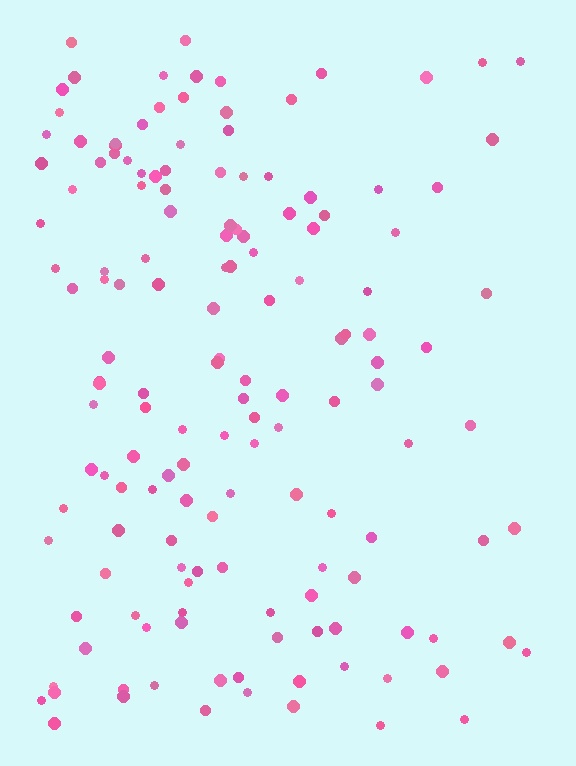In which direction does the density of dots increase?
From right to left, with the left side densest.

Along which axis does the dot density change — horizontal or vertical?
Horizontal.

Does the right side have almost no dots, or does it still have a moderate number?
Still a moderate number, just noticeably fewer than the left.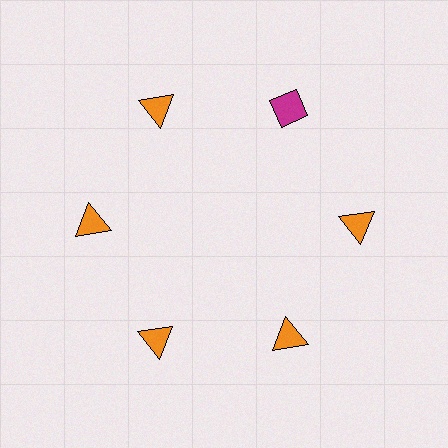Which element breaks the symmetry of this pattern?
The magenta diamond at roughly the 1 o'clock position breaks the symmetry. All other shapes are orange triangles.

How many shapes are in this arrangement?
There are 6 shapes arranged in a ring pattern.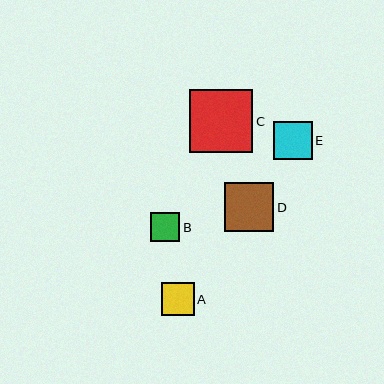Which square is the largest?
Square C is the largest with a size of approximately 63 pixels.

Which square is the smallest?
Square B is the smallest with a size of approximately 29 pixels.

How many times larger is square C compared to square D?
Square C is approximately 1.3 times the size of square D.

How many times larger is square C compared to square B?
Square C is approximately 2.2 times the size of square B.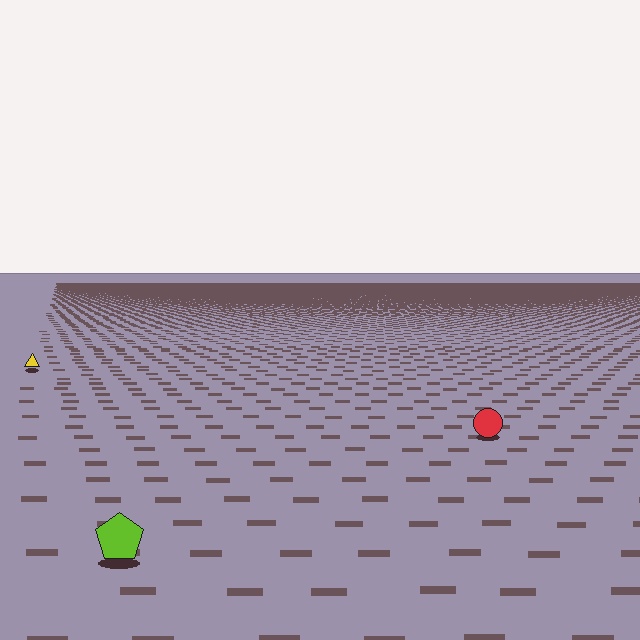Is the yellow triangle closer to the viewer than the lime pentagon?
No. The lime pentagon is closer — you can tell from the texture gradient: the ground texture is coarser near it.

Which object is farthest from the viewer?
The yellow triangle is farthest from the viewer. It appears smaller and the ground texture around it is denser.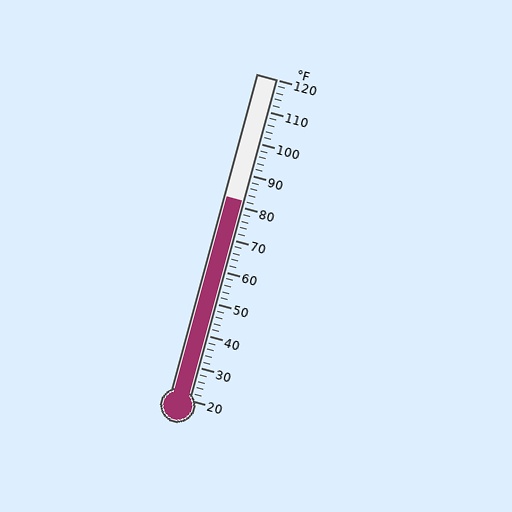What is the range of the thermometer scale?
The thermometer scale ranges from 20°F to 120°F.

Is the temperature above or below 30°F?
The temperature is above 30°F.